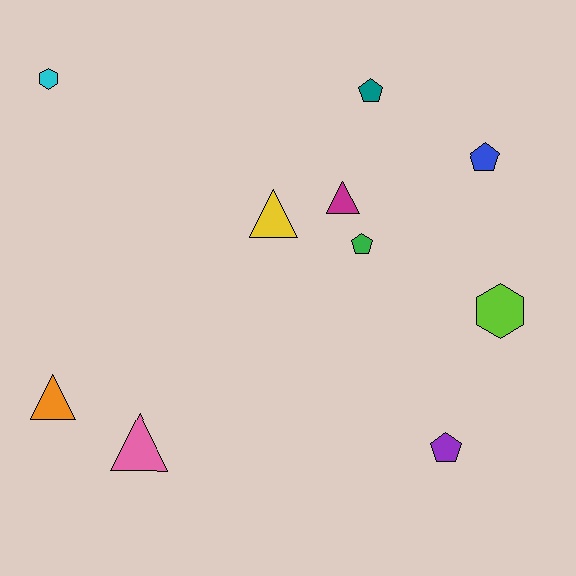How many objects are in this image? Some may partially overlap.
There are 10 objects.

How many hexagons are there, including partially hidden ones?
There are 2 hexagons.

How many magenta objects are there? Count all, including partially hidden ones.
There is 1 magenta object.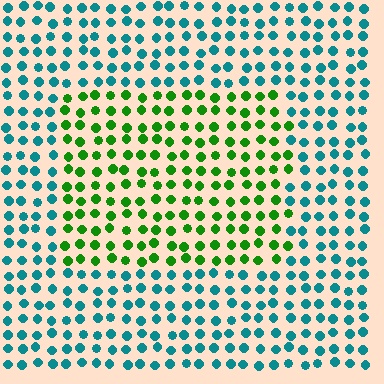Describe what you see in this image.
The image is filled with small teal elements in a uniform arrangement. A rectangle-shaped region is visible where the elements are tinted to a slightly different hue, forming a subtle color boundary.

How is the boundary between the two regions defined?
The boundary is defined purely by a slight shift in hue (about 64 degrees). Spacing, size, and orientation are identical on both sides.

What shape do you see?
I see a rectangle.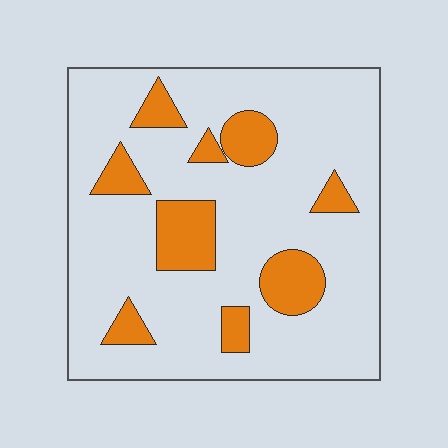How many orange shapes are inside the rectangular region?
9.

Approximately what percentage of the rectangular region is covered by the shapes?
Approximately 20%.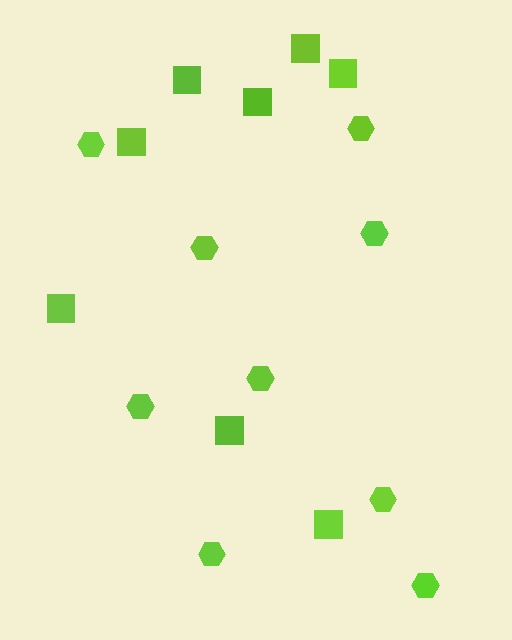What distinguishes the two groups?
There are 2 groups: one group of hexagons (9) and one group of squares (8).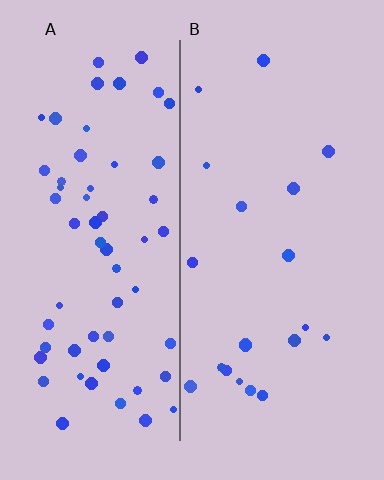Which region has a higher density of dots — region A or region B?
A (the left).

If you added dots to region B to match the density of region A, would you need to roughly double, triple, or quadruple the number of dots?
Approximately triple.